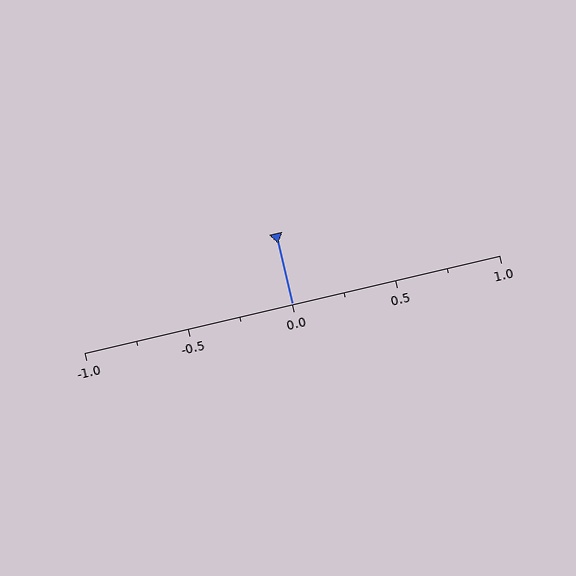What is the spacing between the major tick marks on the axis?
The major ticks are spaced 0.5 apart.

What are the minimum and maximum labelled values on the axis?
The axis runs from -1.0 to 1.0.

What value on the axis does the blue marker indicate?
The marker indicates approximately 0.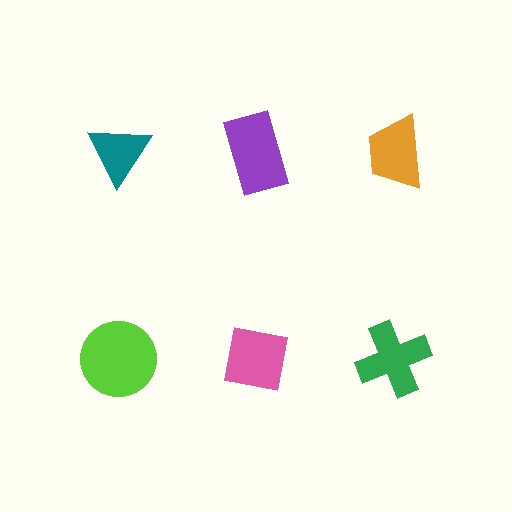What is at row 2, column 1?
A lime circle.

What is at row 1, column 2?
A purple rectangle.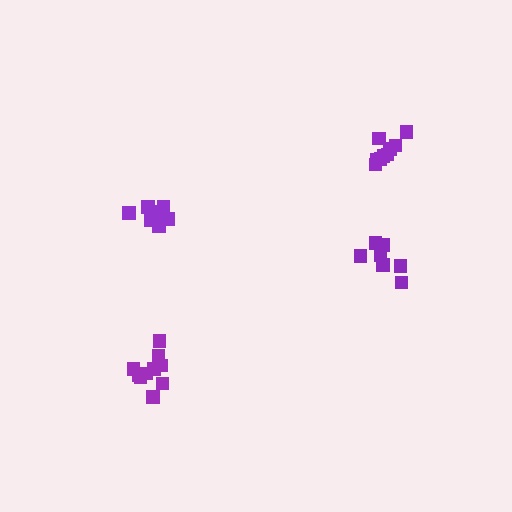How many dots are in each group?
Group 1: 9 dots, Group 2: 10 dots, Group 3: 7 dots, Group 4: 10 dots (36 total).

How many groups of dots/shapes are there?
There are 4 groups.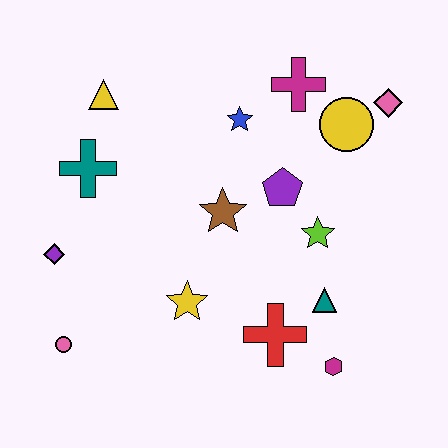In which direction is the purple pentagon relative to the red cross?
The purple pentagon is above the red cross.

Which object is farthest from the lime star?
The pink circle is farthest from the lime star.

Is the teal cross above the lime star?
Yes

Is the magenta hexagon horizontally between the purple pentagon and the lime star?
No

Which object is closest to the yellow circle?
The pink diamond is closest to the yellow circle.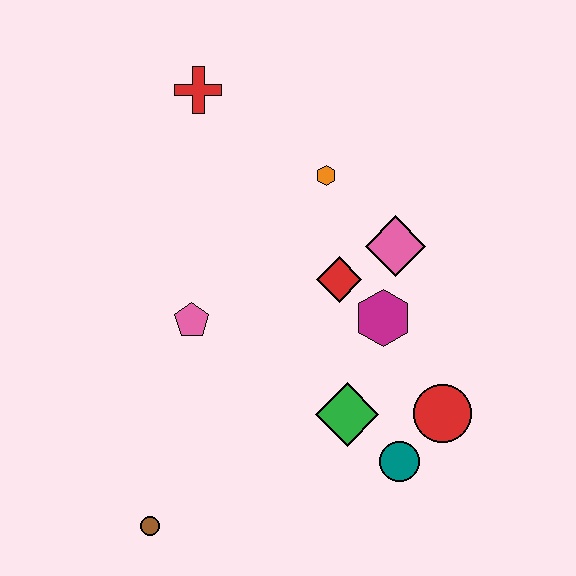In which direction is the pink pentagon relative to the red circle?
The pink pentagon is to the left of the red circle.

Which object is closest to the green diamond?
The teal circle is closest to the green diamond.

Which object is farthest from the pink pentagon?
The red circle is farthest from the pink pentagon.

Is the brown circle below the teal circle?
Yes